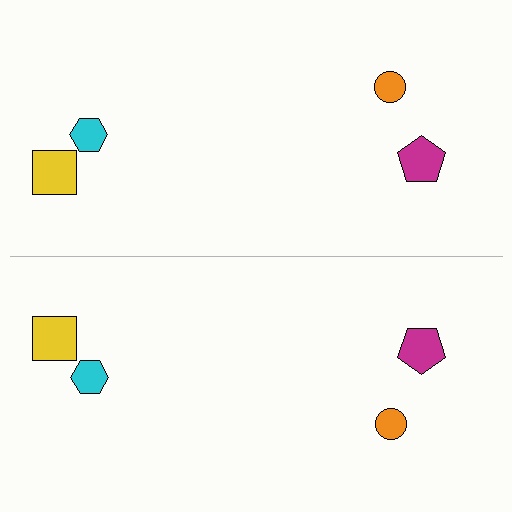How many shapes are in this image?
There are 8 shapes in this image.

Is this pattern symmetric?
Yes, this pattern has bilateral (reflection) symmetry.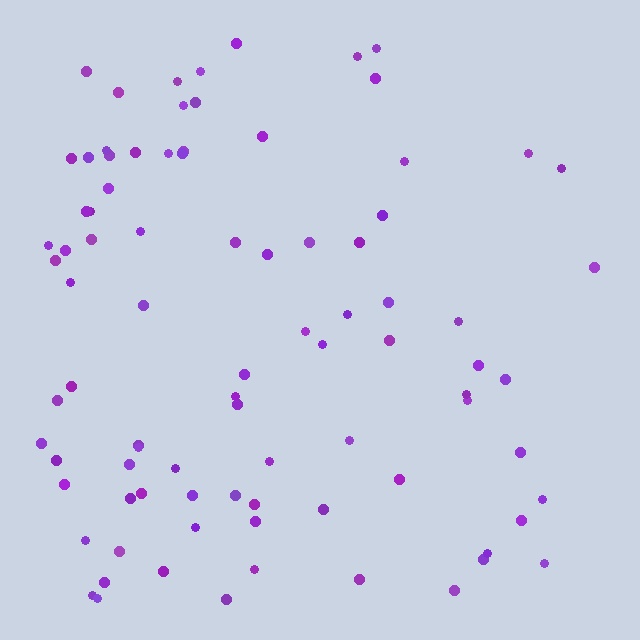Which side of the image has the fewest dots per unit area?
The right.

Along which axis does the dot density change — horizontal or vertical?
Horizontal.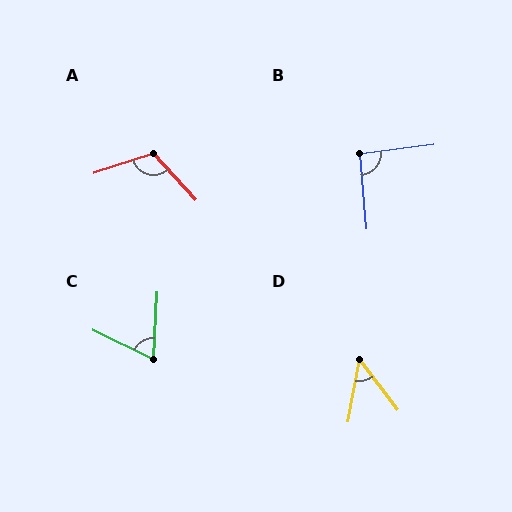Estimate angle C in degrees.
Approximately 67 degrees.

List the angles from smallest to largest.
D (48°), C (67°), B (93°), A (114°).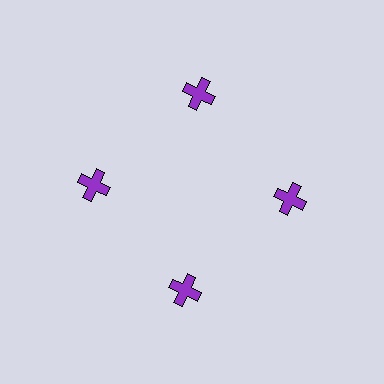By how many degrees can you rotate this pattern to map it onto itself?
The pattern maps onto itself every 90 degrees of rotation.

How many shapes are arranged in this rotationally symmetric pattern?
There are 4 shapes, arranged in 4 groups of 1.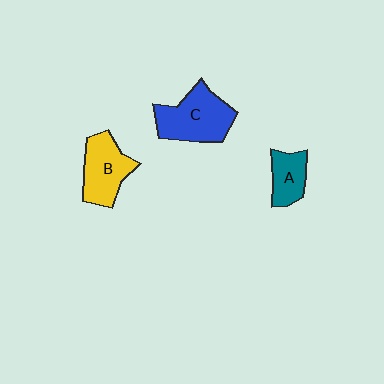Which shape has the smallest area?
Shape A (teal).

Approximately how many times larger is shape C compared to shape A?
Approximately 1.9 times.